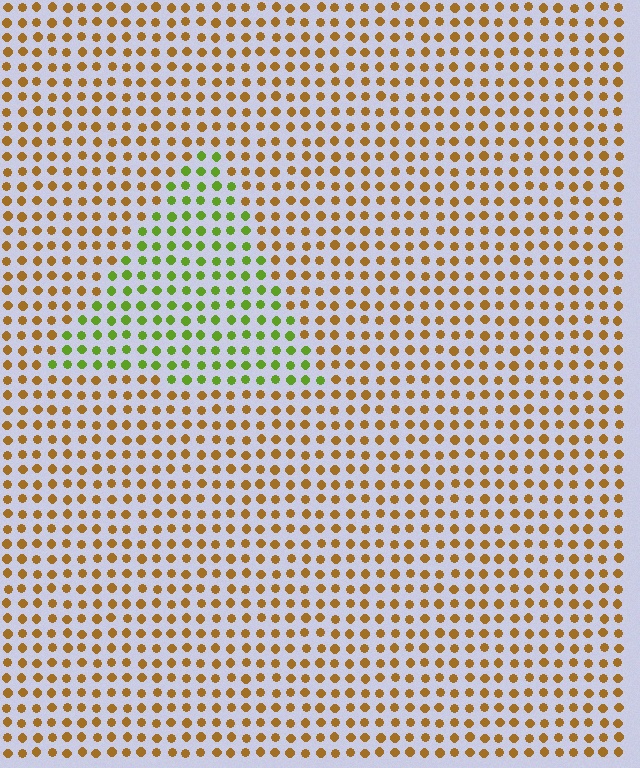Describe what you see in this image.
The image is filled with small brown elements in a uniform arrangement. A triangle-shaped region is visible where the elements are tinted to a slightly different hue, forming a subtle color boundary.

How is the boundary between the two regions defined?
The boundary is defined purely by a slight shift in hue (about 57 degrees). Spacing, size, and orientation are identical on both sides.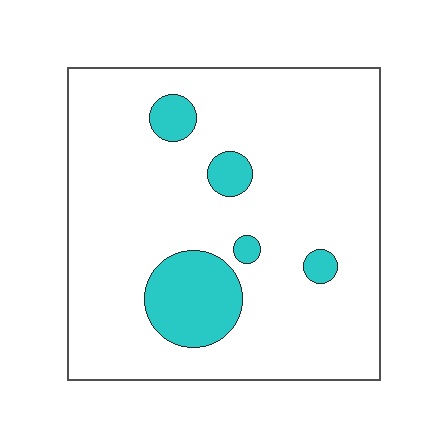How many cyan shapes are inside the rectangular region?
5.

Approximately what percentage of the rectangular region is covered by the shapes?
Approximately 15%.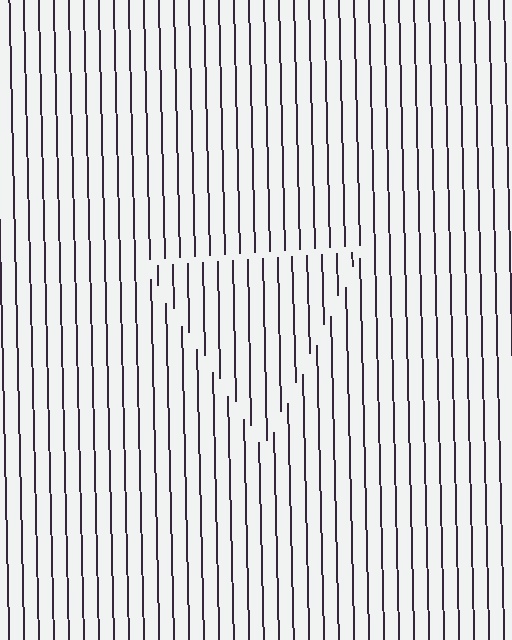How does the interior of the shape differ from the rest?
The interior of the shape contains the same grating, shifted by half a period — the contour is defined by the phase discontinuity where line-ends from the inner and outer gratings abut.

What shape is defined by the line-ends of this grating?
An illusory triangle. The interior of the shape contains the same grating, shifted by half a period — the contour is defined by the phase discontinuity where line-ends from the inner and outer gratings abut.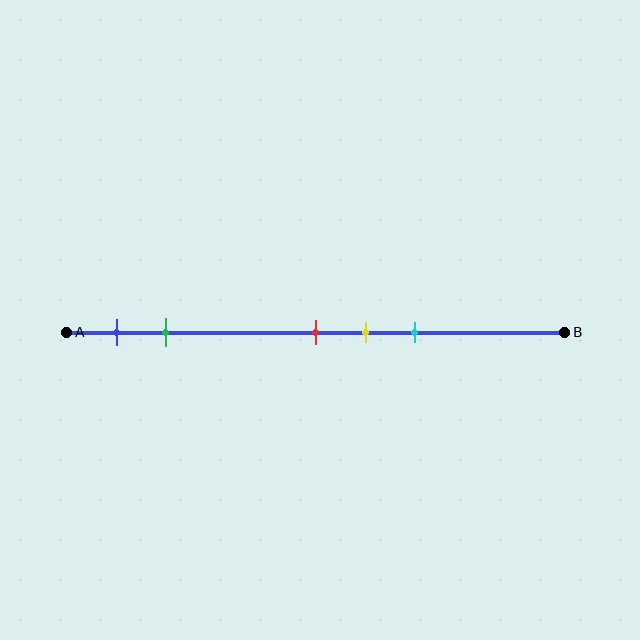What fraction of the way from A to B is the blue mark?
The blue mark is approximately 10% (0.1) of the way from A to B.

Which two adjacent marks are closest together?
The red and yellow marks are the closest adjacent pair.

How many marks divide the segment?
There are 5 marks dividing the segment.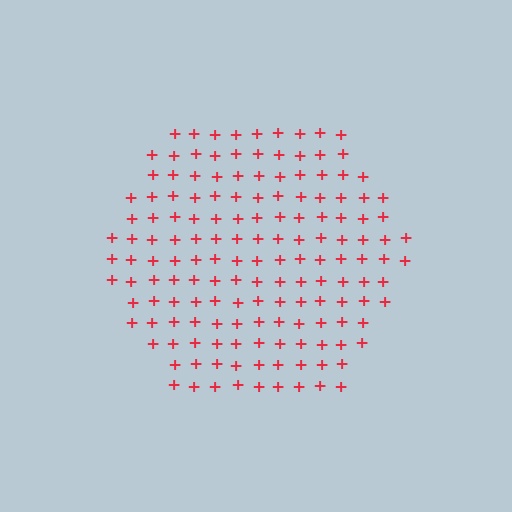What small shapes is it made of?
It is made of small plus signs.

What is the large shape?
The large shape is a hexagon.